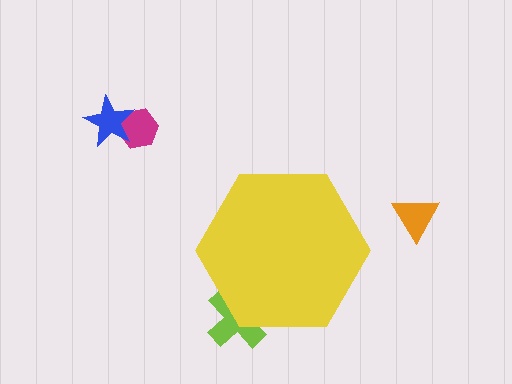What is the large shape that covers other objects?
A yellow hexagon.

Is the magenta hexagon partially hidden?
No, the magenta hexagon is fully visible.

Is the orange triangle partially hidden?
No, the orange triangle is fully visible.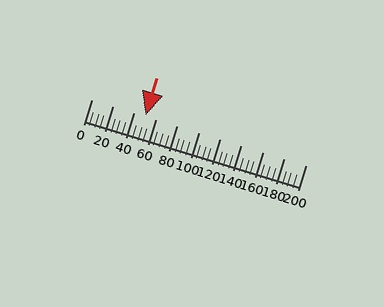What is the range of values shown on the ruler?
The ruler shows values from 0 to 200.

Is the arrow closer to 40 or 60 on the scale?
The arrow is closer to 60.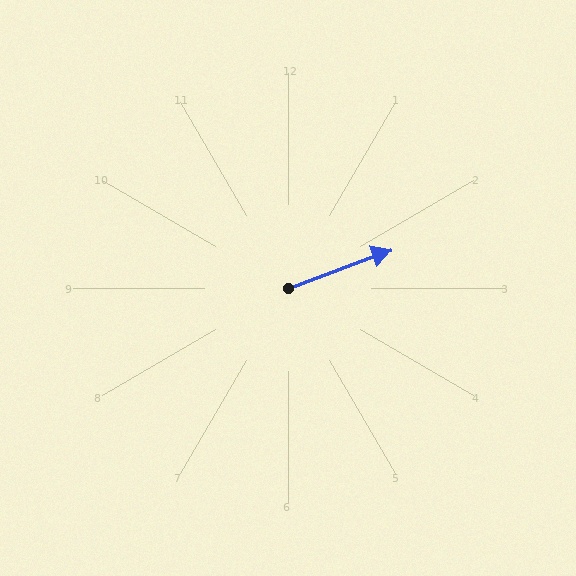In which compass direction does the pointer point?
East.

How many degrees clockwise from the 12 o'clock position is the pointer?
Approximately 70 degrees.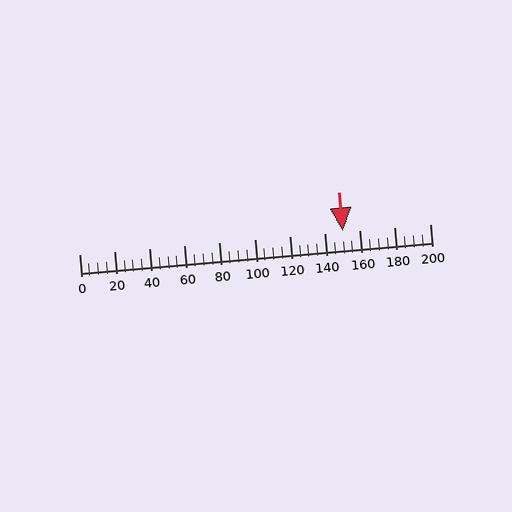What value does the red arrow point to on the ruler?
The red arrow points to approximately 150.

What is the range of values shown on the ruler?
The ruler shows values from 0 to 200.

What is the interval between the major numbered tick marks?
The major tick marks are spaced 20 units apart.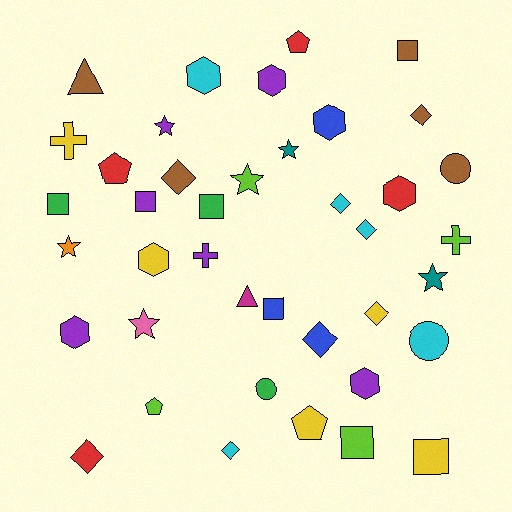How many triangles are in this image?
There are 2 triangles.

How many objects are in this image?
There are 40 objects.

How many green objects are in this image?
There are 3 green objects.